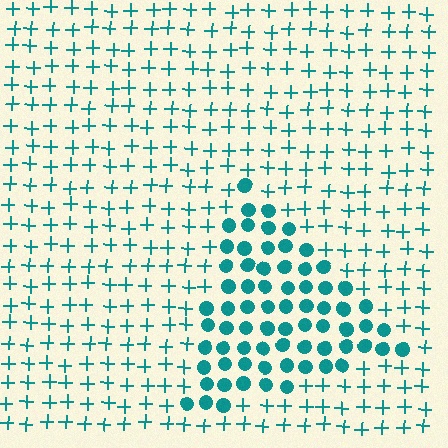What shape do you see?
I see a triangle.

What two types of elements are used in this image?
The image uses circles inside the triangle region and plus signs outside it.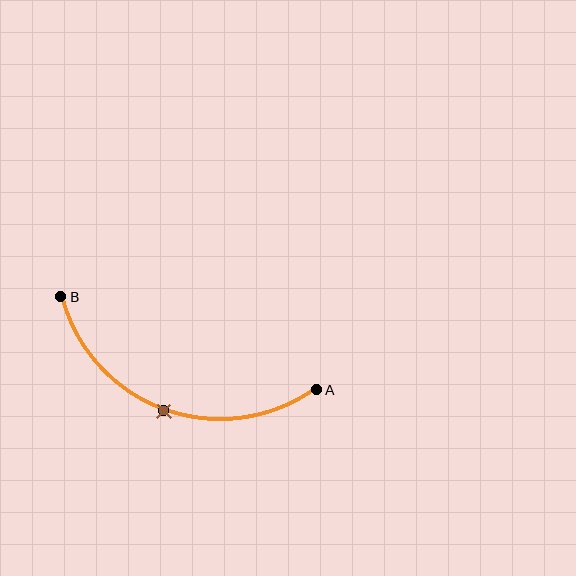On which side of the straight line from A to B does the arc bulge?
The arc bulges below the straight line connecting A and B.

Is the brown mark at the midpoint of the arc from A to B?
Yes. The brown mark lies on the arc at equal arc-length from both A and B — it is the arc midpoint.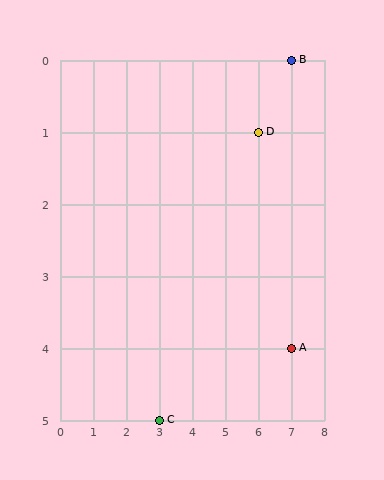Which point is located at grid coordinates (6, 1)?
Point D is at (6, 1).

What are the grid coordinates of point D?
Point D is at grid coordinates (6, 1).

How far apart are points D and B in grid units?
Points D and B are 1 column and 1 row apart (about 1.4 grid units diagonally).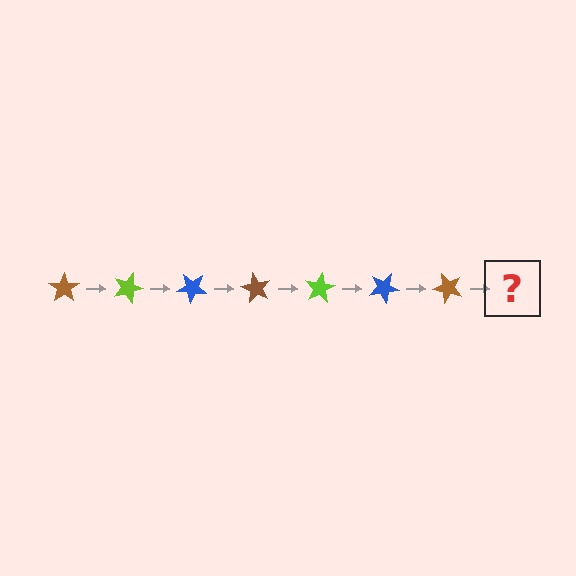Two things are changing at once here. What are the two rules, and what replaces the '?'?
The two rules are that it rotates 20 degrees each step and the color cycles through brown, lime, and blue. The '?' should be a lime star, rotated 140 degrees from the start.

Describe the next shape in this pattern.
It should be a lime star, rotated 140 degrees from the start.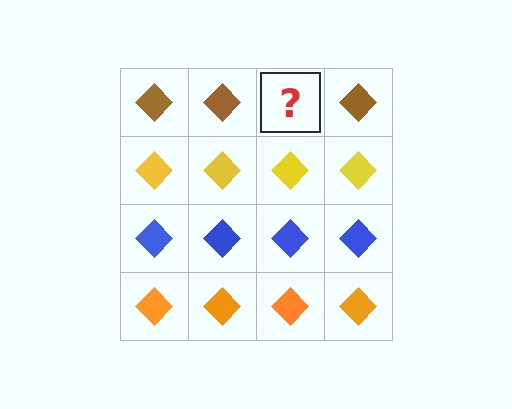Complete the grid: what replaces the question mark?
The question mark should be replaced with a brown diamond.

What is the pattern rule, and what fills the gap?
The rule is that each row has a consistent color. The gap should be filled with a brown diamond.